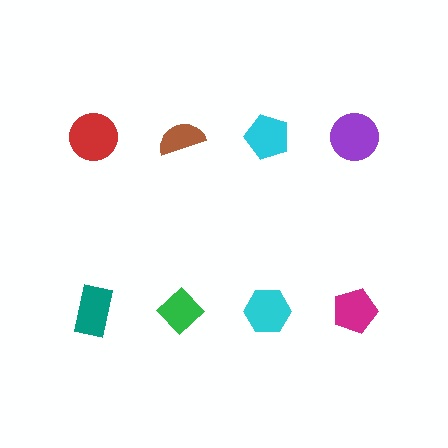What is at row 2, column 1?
A teal rectangle.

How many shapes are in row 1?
4 shapes.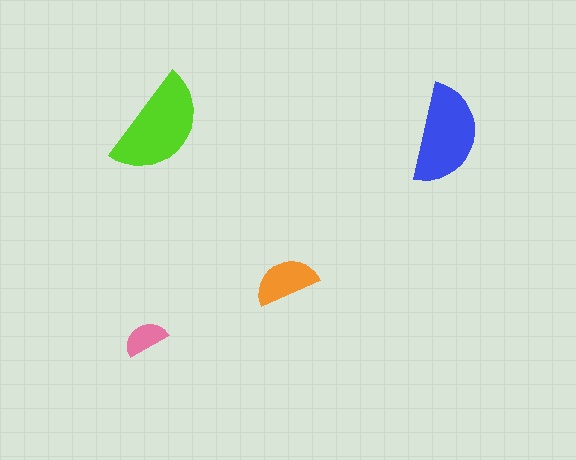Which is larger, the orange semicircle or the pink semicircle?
The orange one.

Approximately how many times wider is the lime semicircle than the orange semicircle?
About 1.5 times wider.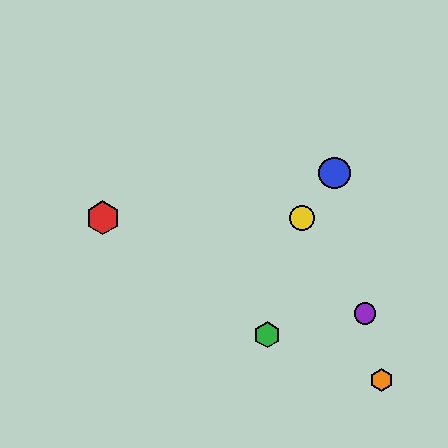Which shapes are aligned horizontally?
The red hexagon, the yellow circle are aligned horizontally.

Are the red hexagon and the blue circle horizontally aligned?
No, the red hexagon is at y≈218 and the blue circle is at y≈173.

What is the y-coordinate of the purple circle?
The purple circle is at y≈313.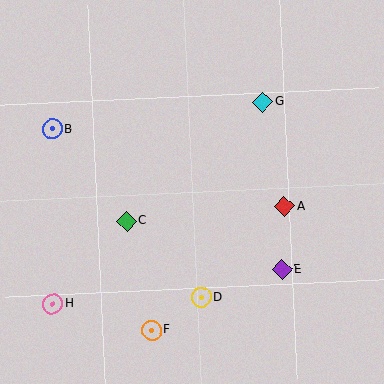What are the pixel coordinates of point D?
Point D is at (201, 298).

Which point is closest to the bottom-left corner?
Point H is closest to the bottom-left corner.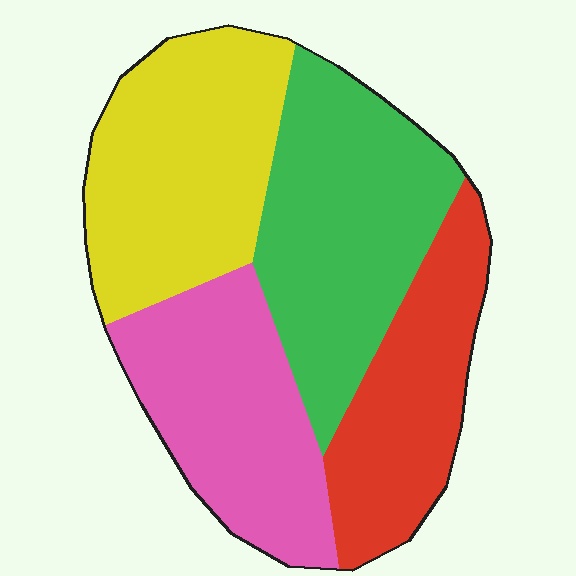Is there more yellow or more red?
Yellow.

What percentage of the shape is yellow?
Yellow covers roughly 25% of the shape.